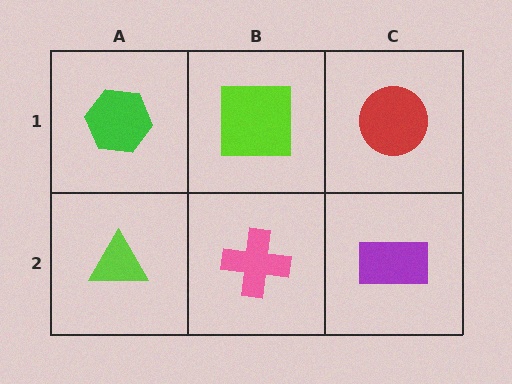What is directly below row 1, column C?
A purple rectangle.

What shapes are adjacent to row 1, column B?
A pink cross (row 2, column B), a green hexagon (row 1, column A), a red circle (row 1, column C).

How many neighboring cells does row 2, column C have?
2.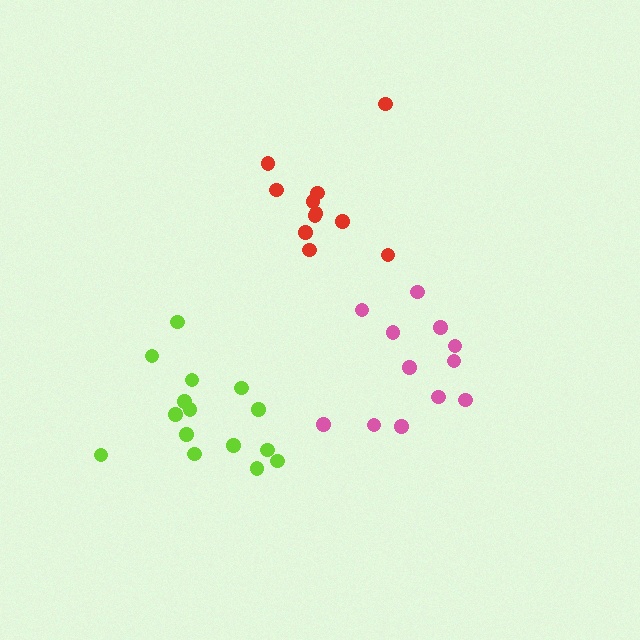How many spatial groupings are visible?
There are 3 spatial groupings.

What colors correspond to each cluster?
The clusters are colored: lime, pink, red.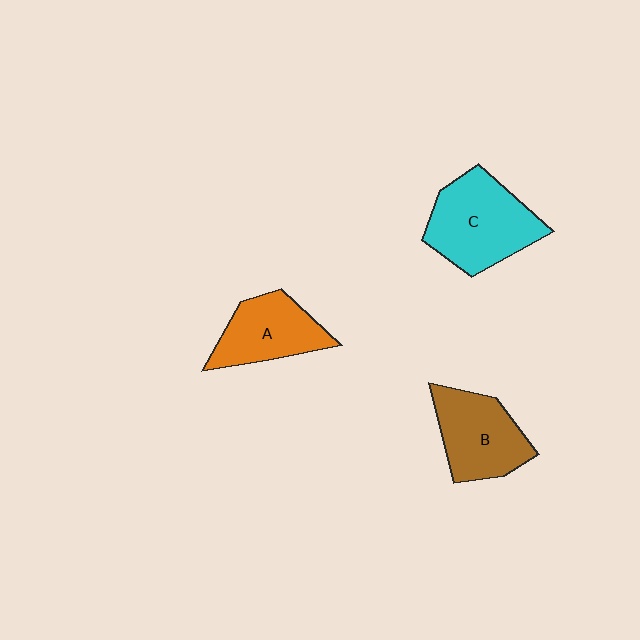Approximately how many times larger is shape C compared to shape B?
Approximately 1.2 times.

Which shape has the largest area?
Shape C (cyan).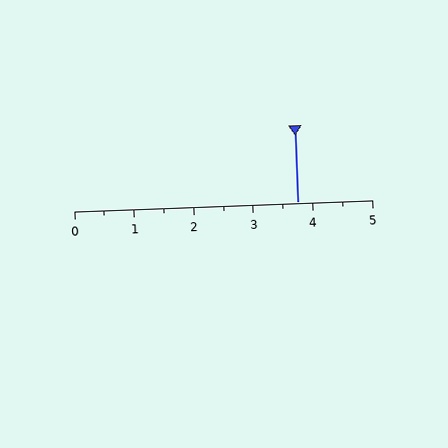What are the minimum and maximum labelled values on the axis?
The axis runs from 0 to 5.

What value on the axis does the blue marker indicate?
The marker indicates approximately 3.8.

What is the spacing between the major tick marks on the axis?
The major ticks are spaced 1 apart.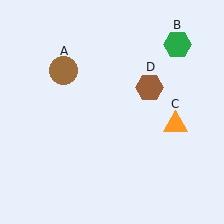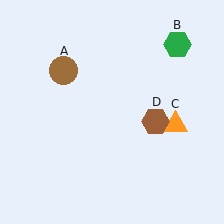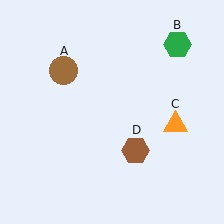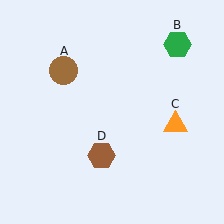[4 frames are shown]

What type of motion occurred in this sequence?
The brown hexagon (object D) rotated clockwise around the center of the scene.